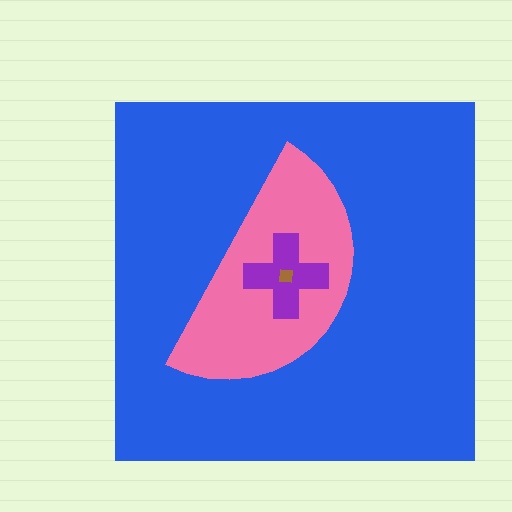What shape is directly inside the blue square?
The pink semicircle.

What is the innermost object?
The brown square.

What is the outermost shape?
The blue square.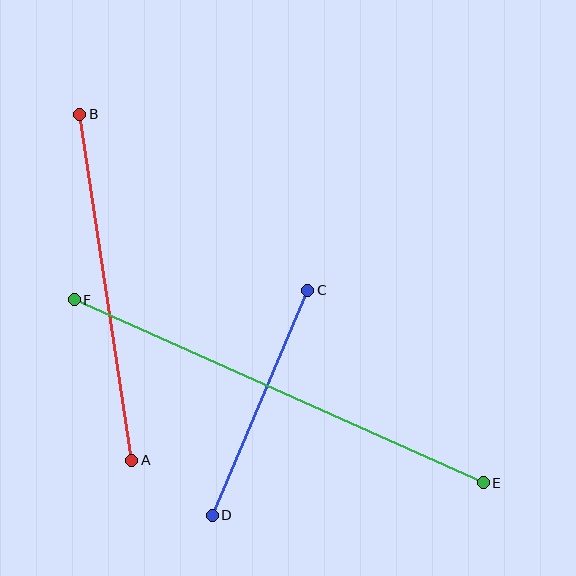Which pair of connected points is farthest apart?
Points E and F are farthest apart.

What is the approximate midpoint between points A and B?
The midpoint is at approximately (106, 287) pixels.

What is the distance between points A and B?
The distance is approximately 350 pixels.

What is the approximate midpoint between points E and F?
The midpoint is at approximately (279, 391) pixels.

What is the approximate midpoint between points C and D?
The midpoint is at approximately (260, 403) pixels.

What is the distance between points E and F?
The distance is approximately 448 pixels.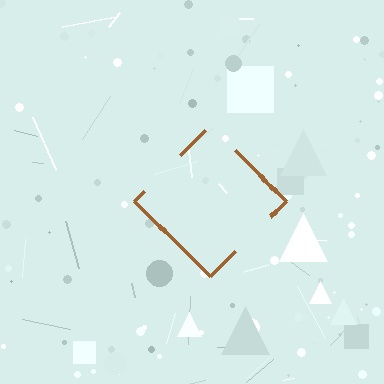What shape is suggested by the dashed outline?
The dashed outline suggests a diamond.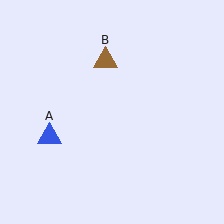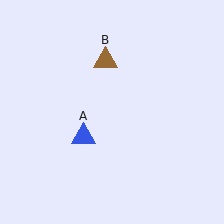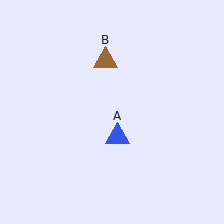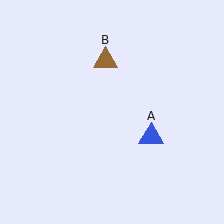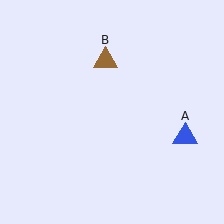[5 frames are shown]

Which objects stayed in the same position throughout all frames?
Brown triangle (object B) remained stationary.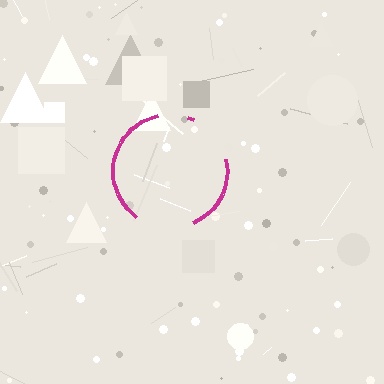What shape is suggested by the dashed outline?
The dashed outline suggests a circle.